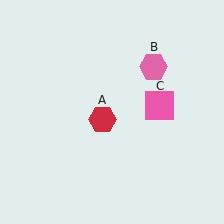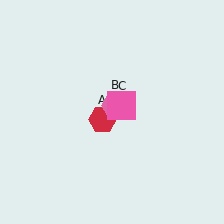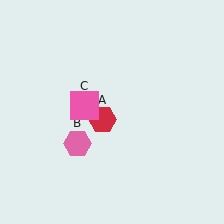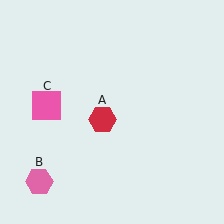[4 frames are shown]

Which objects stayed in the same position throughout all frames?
Red hexagon (object A) remained stationary.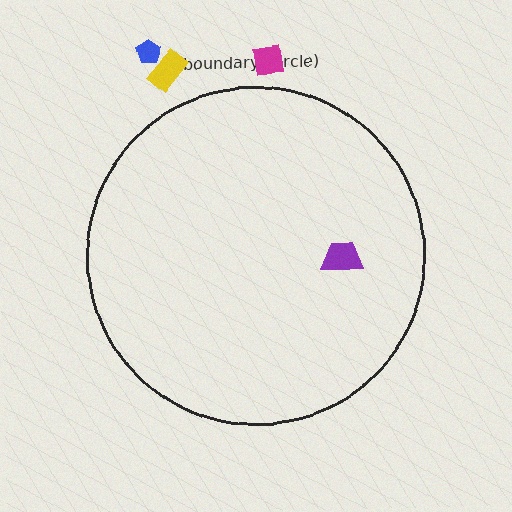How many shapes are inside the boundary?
1 inside, 3 outside.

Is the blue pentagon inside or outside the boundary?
Outside.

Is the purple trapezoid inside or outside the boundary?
Inside.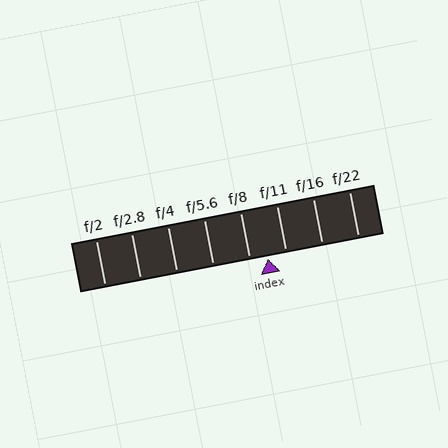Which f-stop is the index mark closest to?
The index mark is closest to f/8.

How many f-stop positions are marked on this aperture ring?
There are 8 f-stop positions marked.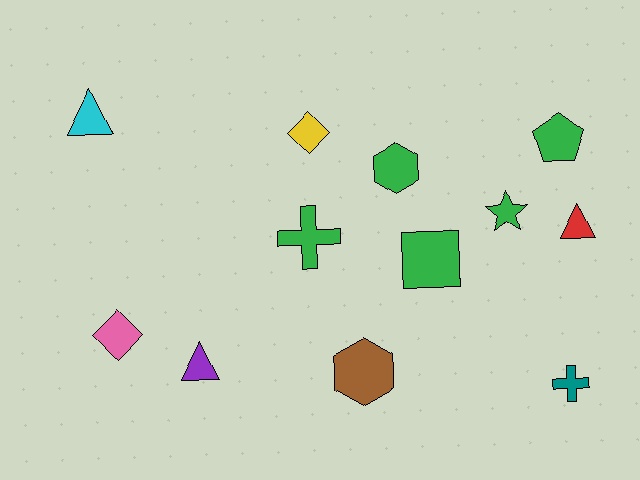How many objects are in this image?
There are 12 objects.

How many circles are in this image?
There are no circles.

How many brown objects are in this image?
There is 1 brown object.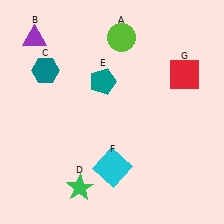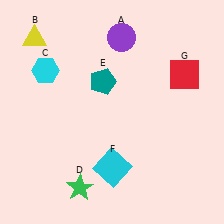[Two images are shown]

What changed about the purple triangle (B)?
In Image 1, B is purple. In Image 2, it changed to yellow.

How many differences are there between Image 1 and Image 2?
There are 3 differences between the two images.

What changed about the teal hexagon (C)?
In Image 1, C is teal. In Image 2, it changed to cyan.